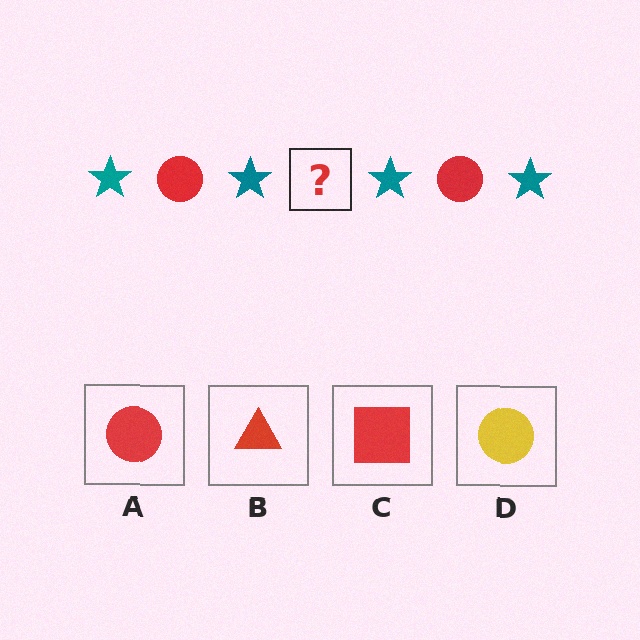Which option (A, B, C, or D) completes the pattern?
A.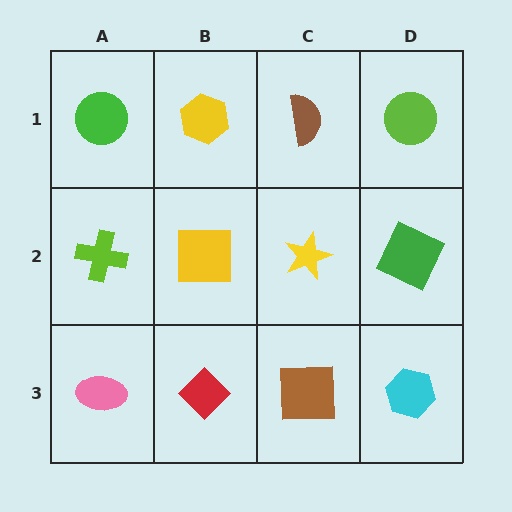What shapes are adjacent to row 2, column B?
A yellow hexagon (row 1, column B), a red diamond (row 3, column B), a lime cross (row 2, column A), a yellow star (row 2, column C).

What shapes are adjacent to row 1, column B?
A yellow square (row 2, column B), a green circle (row 1, column A), a brown semicircle (row 1, column C).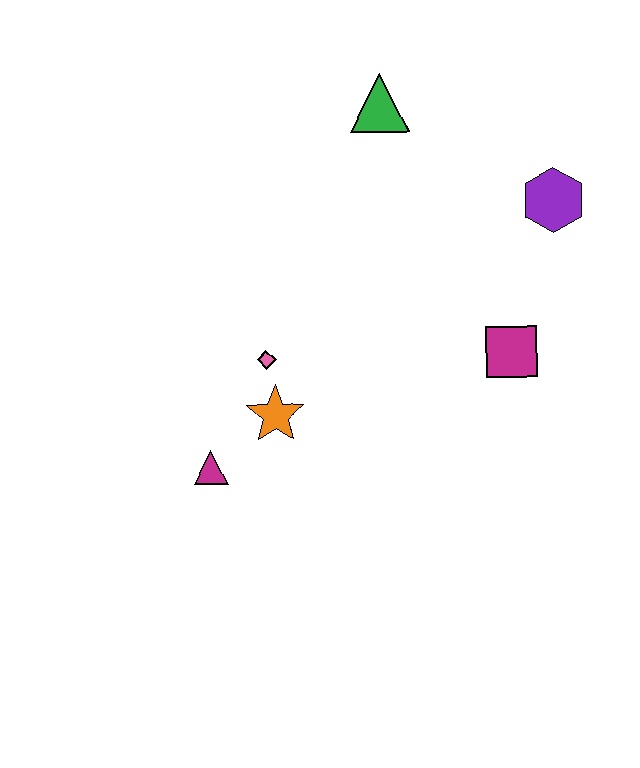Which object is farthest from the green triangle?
The magenta triangle is farthest from the green triangle.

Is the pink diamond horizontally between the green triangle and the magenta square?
No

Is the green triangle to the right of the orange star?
Yes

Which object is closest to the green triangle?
The purple hexagon is closest to the green triangle.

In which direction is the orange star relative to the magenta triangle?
The orange star is to the right of the magenta triangle.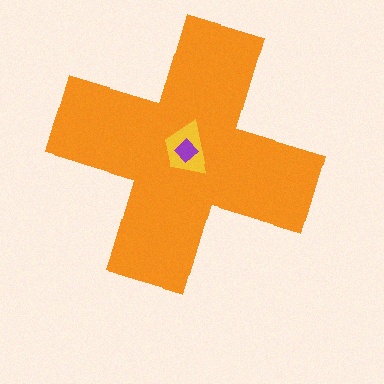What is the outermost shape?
The orange cross.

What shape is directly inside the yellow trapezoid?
The purple diamond.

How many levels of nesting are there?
3.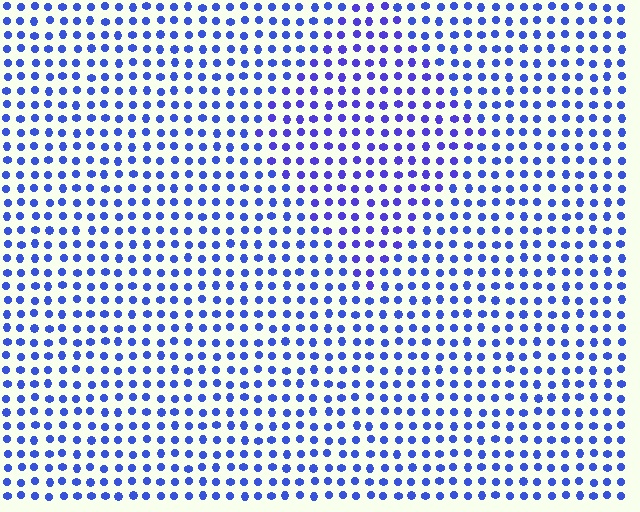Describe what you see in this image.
The image is filled with small blue elements in a uniform arrangement. A diamond-shaped region is visible where the elements are tinted to a slightly different hue, forming a subtle color boundary.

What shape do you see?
I see a diamond.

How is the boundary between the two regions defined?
The boundary is defined purely by a slight shift in hue (about 18 degrees). Spacing, size, and orientation are identical on both sides.